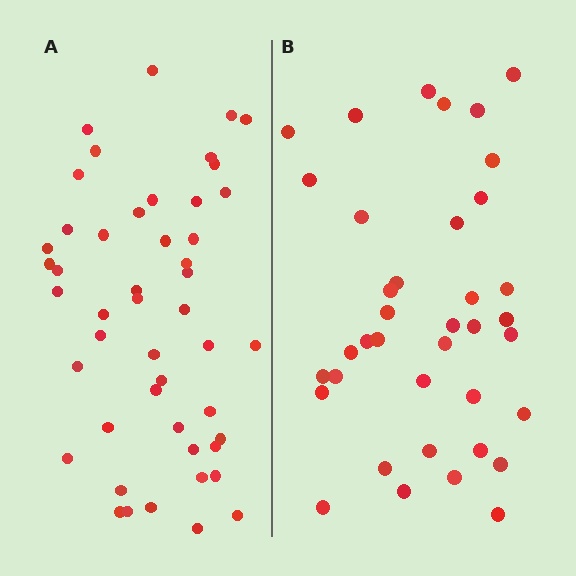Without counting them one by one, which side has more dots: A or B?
Region A (the left region) has more dots.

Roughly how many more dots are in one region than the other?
Region A has roughly 10 or so more dots than region B.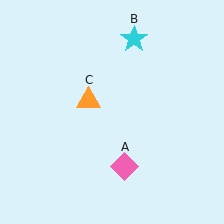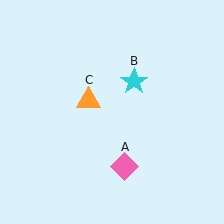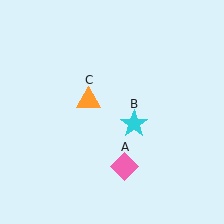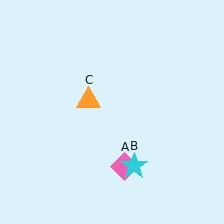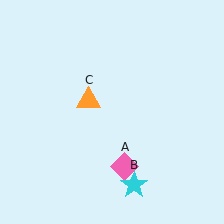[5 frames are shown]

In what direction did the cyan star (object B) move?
The cyan star (object B) moved down.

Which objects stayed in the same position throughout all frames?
Pink diamond (object A) and orange triangle (object C) remained stationary.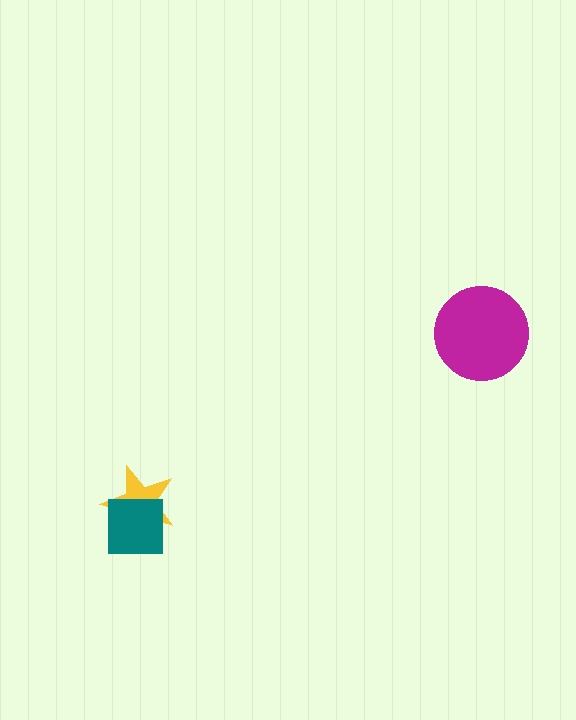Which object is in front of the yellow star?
The teal square is in front of the yellow star.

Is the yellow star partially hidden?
Yes, it is partially covered by another shape.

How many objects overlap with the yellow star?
1 object overlaps with the yellow star.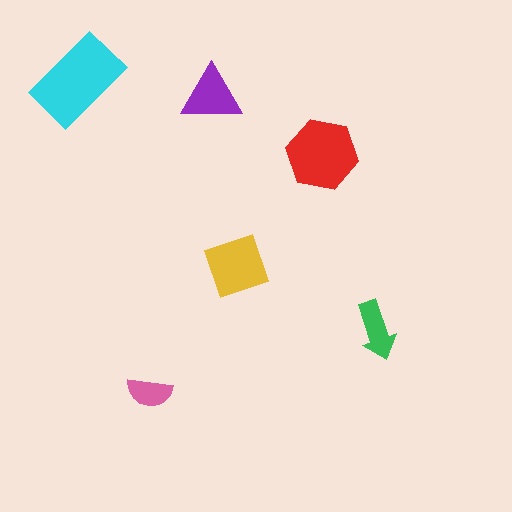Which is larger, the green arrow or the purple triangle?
The purple triangle.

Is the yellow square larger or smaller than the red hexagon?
Smaller.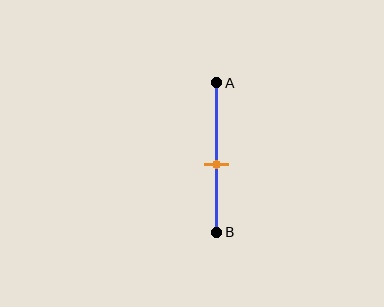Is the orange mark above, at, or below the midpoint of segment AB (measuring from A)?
The orange mark is below the midpoint of segment AB.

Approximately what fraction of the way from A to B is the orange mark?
The orange mark is approximately 55% of the way from A to B.